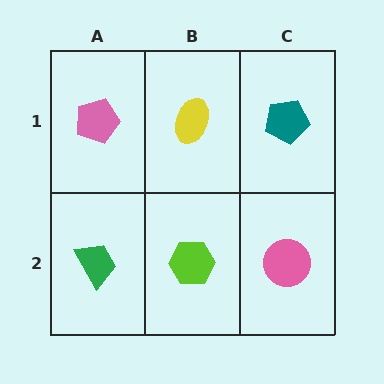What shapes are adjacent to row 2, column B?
A yellow ellipse (row 1, column B), a green trapezoid (row 2, column A), a pink circle (row 2, column C).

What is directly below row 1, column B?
A lime hexagon.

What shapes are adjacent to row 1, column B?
A lime hexagon (row 2, column B), a pink pentagon (row 1, column A), a teal pentagon (row 1, column C).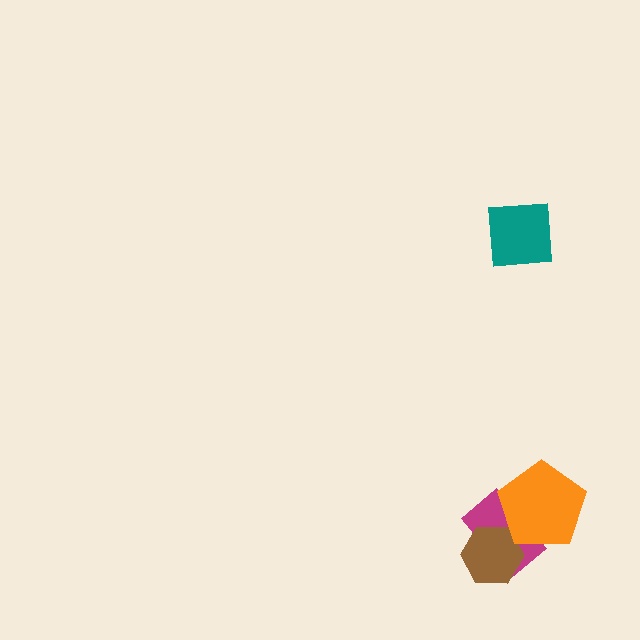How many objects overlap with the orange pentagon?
2 objects overlap with the orange pentagon.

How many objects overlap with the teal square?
0 objects overlap with the teal square.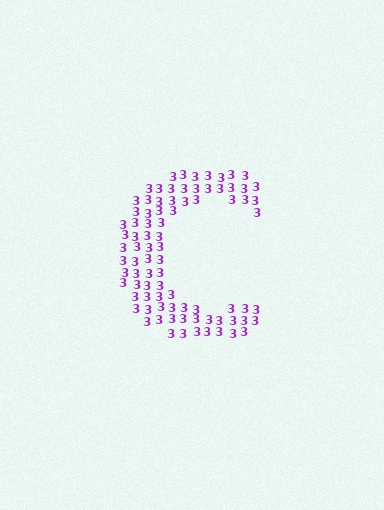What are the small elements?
The small elements are digit 3's.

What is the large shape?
The large shape is the letter C.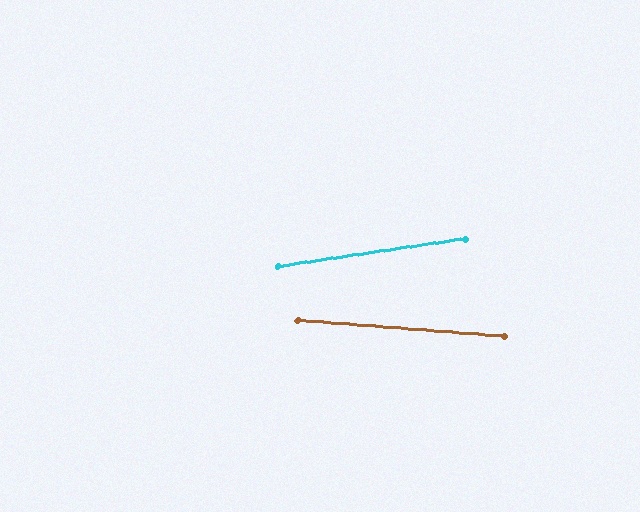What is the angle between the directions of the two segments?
Approximately 13 degrees.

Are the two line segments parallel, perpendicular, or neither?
Neither parallel nor perpendicular — they differ by about 13°.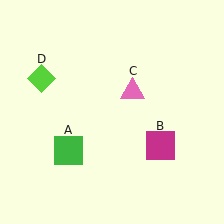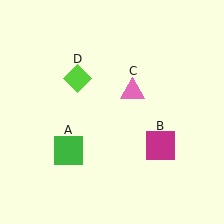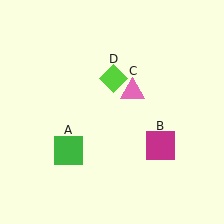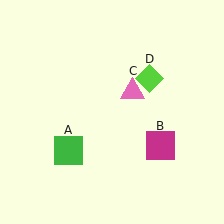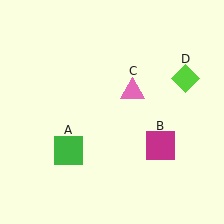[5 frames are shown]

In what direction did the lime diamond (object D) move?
The lime diamond (object D) moved right.